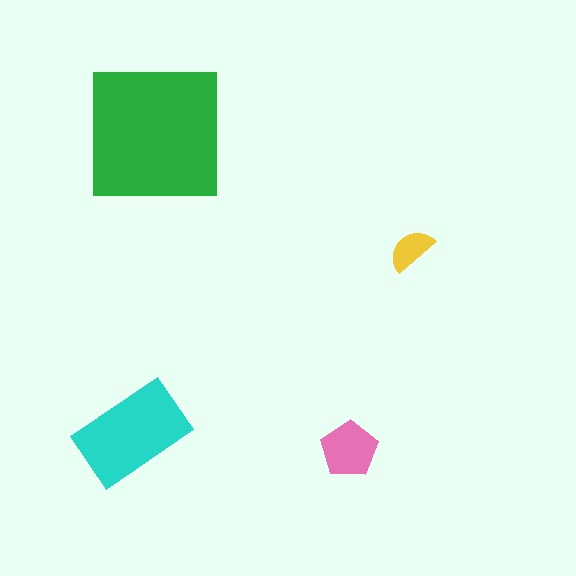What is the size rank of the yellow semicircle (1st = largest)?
4th.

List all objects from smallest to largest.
The yellow semicircle, the pink pentagon, the cyan rectangle, the green square.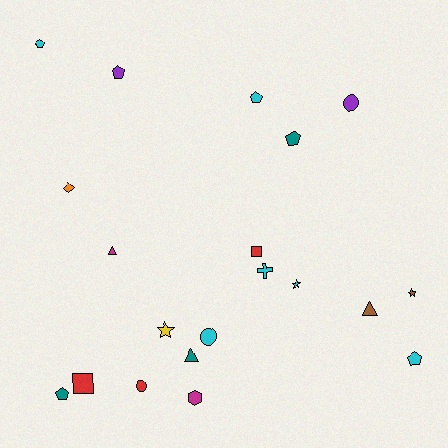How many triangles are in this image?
There are 3 triangles.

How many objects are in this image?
There are 20 objects.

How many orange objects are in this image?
There is 1 orange object.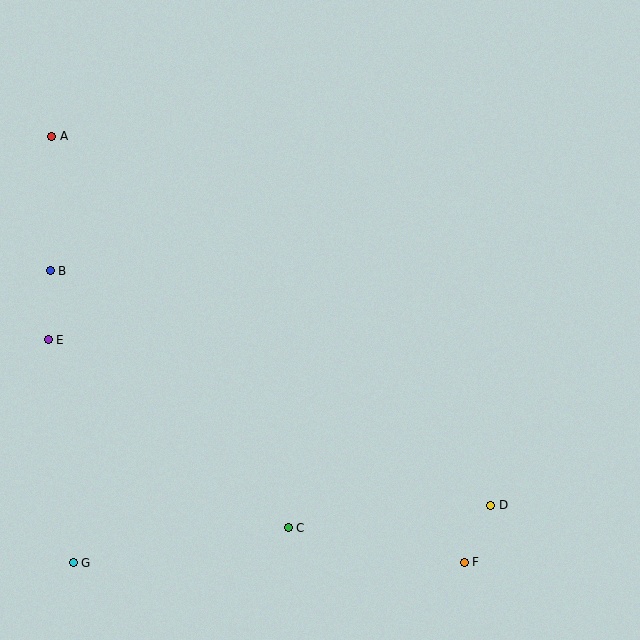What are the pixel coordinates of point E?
Point E is at (48, 340).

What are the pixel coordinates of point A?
Point A is at (52, 136).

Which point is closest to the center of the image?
Point C at (288, 528) is closest to the center.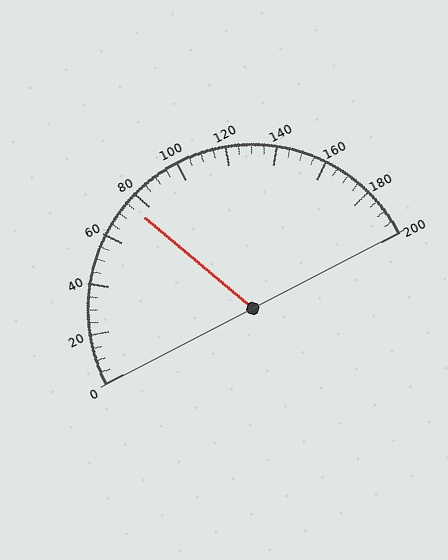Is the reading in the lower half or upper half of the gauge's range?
The reading is in the lower half of the range (0 to 200).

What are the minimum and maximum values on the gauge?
The gauge ranges from 0 to 200.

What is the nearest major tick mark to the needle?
The nearest major tick mark is 80.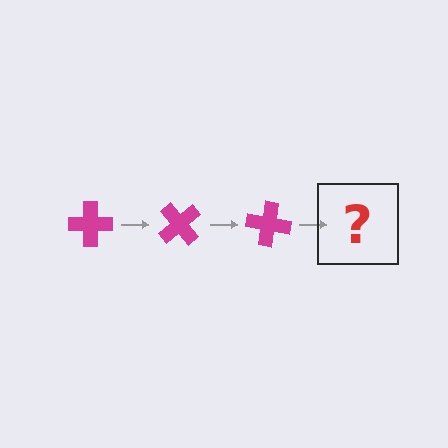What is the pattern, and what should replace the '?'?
The pattern is that the cross rotates 50 degrees each step. The '?' should be a magenta cross rotated 150 degrees.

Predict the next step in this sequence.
The next step is a magenta cross rotated 150 degrees.